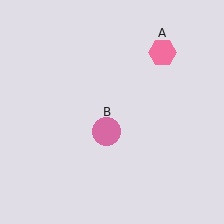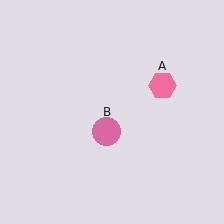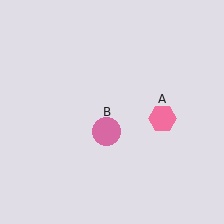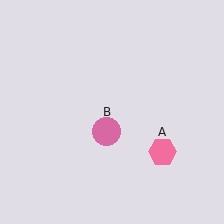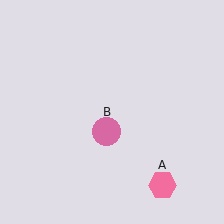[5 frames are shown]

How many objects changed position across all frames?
1 object changed position: pink hexagon (object A).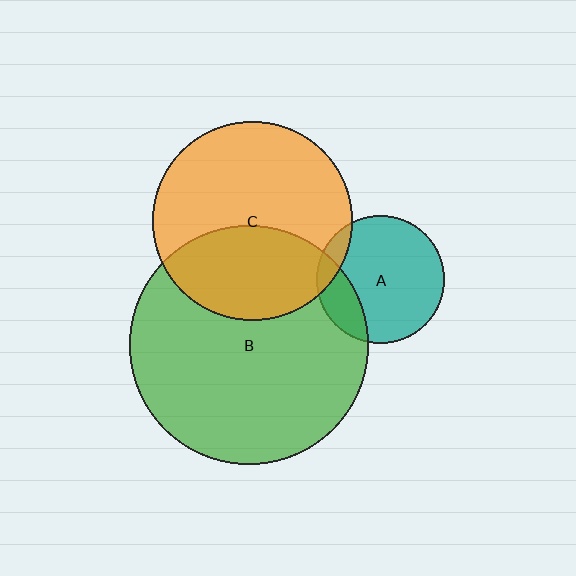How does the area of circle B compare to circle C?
Approximately 1.4 times.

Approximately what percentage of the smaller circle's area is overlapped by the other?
Approximately 20%.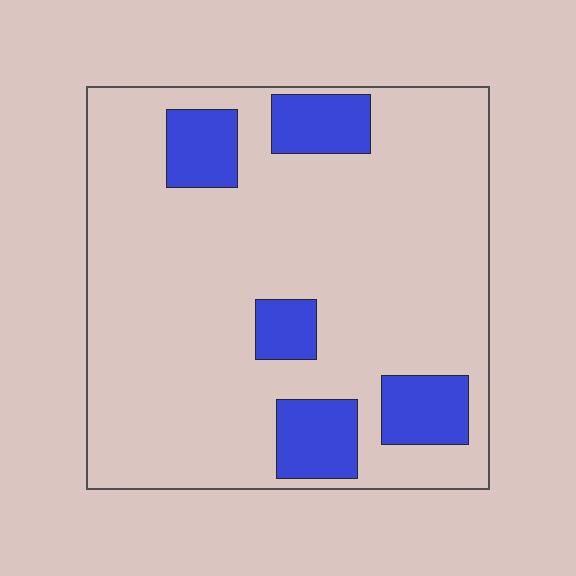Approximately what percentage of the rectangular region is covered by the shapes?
Approximately 15%.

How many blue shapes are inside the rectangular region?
5.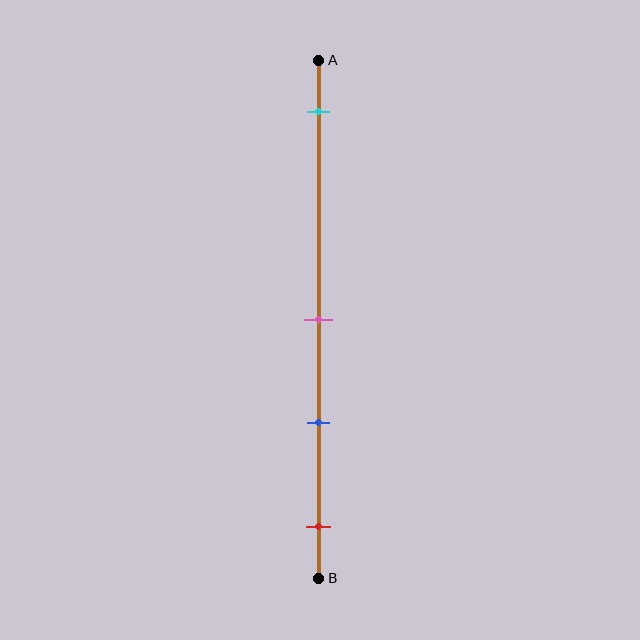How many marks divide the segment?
There are 4 marks dividing the segment.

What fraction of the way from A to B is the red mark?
The red mark is approximately 90% (0.9) of the way from A to B.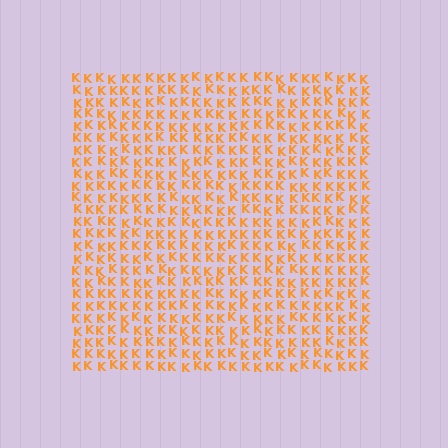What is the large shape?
The large shape is a square.